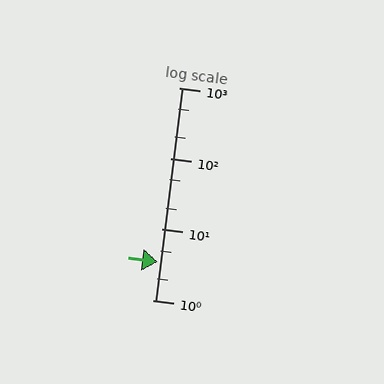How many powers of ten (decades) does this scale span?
The scale spans 3 decades, from 1 to 1000.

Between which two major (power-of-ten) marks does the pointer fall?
The pointer is between 1 and 10.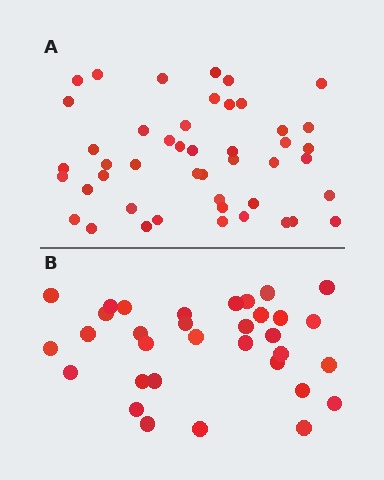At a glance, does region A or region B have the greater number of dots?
Region A (the top region) has more dots.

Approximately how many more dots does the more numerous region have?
Region A has approximately 15 more dots than region B.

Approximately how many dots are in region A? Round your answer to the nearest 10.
About 50 dots. (The exact count is 46, which rounds to 50.)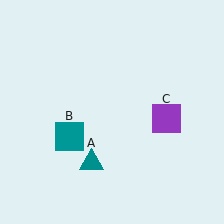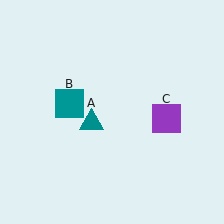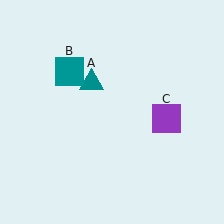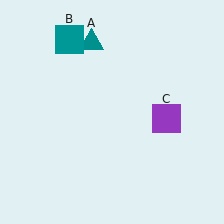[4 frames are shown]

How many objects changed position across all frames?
2 objects changed position: teal triangle (object A), teal square (object B).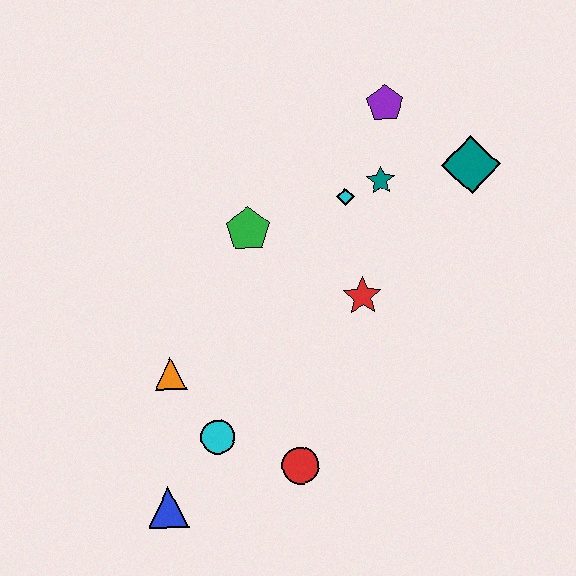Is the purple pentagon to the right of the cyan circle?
Yes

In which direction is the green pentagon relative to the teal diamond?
The green pentagon is to the left of the teal diamond.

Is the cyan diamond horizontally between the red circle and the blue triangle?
No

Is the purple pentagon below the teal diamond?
No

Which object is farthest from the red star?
The blue triangle is farthest from the red star.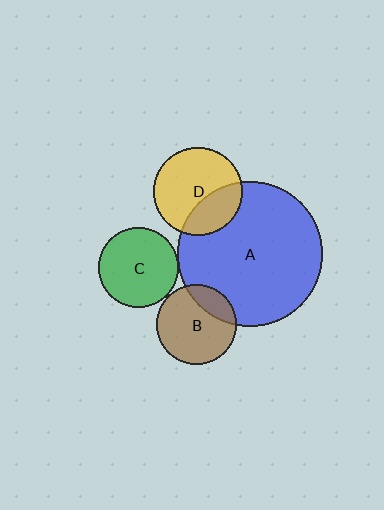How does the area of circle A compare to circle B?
Approximately 3.3 times.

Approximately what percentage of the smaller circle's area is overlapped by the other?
Approximately 20%.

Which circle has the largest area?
Circle A (blue).